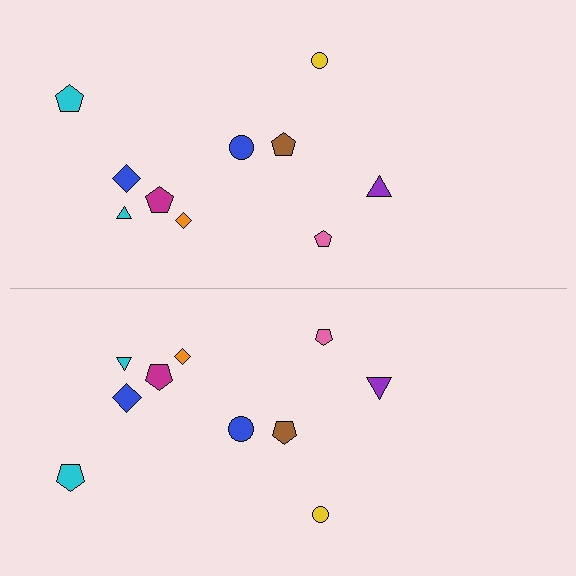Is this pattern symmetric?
Yes, this pattern has bilateral (reflection) symmetry.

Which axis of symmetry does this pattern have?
The pattern has a horizontal axis of symmetry running through the center of the image.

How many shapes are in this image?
There are 20 shapes in this image.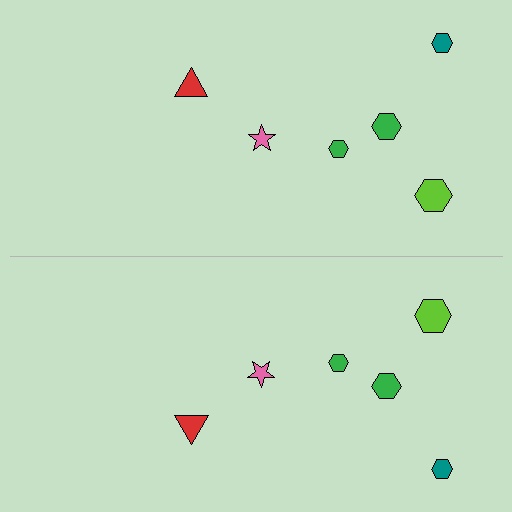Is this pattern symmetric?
Yes, this pattern has bilateral (reflection) symmetry.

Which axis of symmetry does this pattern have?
The pattern has a horizontal axis of symmetry running through the center of the image.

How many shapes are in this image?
There are 12 shapes in this image.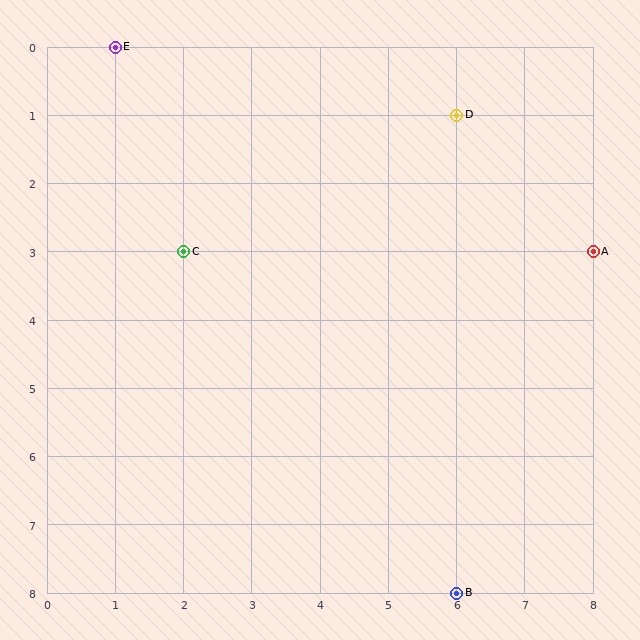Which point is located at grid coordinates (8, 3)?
Point A is at (8, 3).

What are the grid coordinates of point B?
Point B is at grid coordinates (6, 8).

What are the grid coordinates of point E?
Point E is at grid coordinates (1, 0).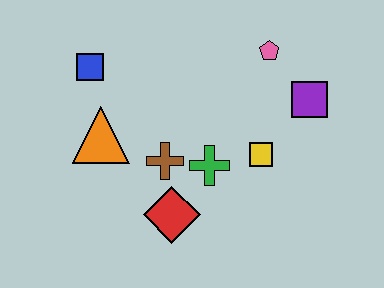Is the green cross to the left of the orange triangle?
No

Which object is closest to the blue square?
The orange triangle is closest to the blue square.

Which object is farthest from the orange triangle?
The purple square is farthest from the orange triangle.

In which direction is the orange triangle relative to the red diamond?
The orange triangle is above the red diamond.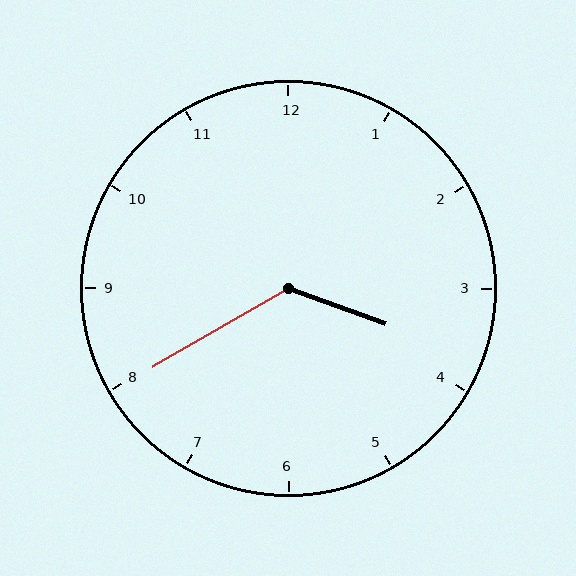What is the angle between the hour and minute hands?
Approximately 130 degrees.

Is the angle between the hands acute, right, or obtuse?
It is obtuse.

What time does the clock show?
3:40.